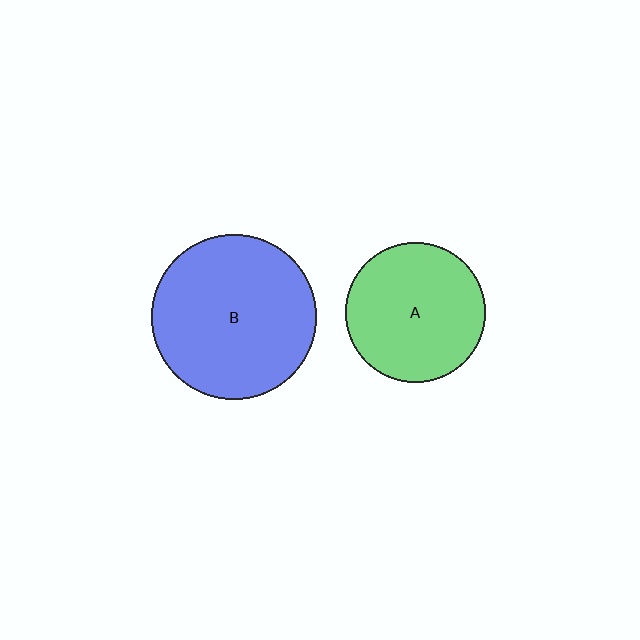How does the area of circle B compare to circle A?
Approximately 1.4 times.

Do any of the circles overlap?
No, none of the circles overlap.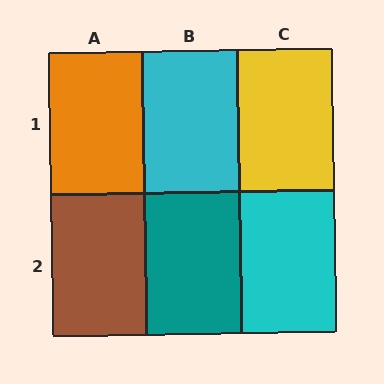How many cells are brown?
1 cell is brown.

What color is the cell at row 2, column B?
Teal.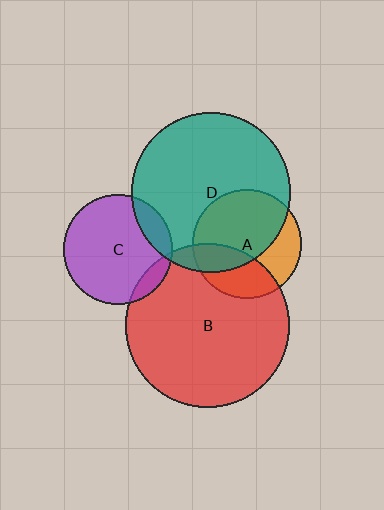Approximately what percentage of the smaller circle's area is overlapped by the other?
Approximately 10%.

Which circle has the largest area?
Circle B (red).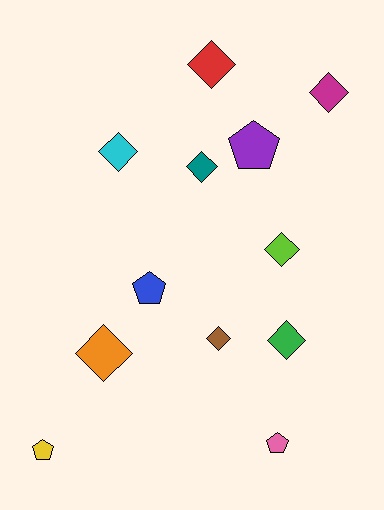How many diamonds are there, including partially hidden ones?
There are 8 diamonds.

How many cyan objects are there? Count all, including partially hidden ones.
There is 1 cyan object.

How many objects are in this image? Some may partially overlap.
There are 12 objects.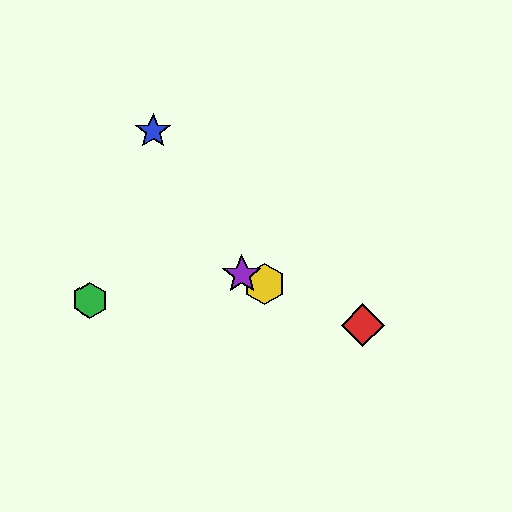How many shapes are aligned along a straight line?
3 shapes (the red diamond, the yellow hexagon, the purple star) are aligned along a straight line.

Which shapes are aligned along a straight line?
The red diamond, the yellow hexagon, the purple star are aligned along a straight line.